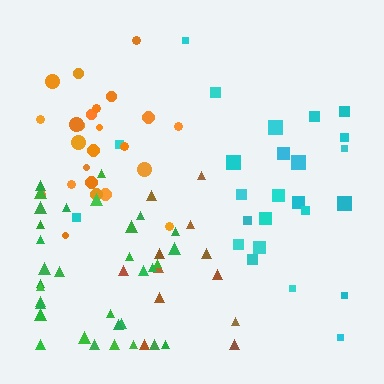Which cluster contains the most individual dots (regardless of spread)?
Green (34).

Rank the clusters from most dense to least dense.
orange, green, cyan, brown.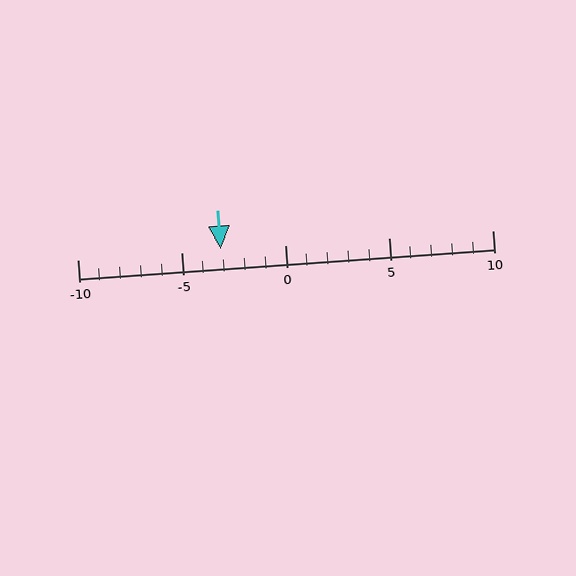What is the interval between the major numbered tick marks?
The major tick marks are spaced 5 units apart.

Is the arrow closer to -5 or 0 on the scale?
The arrow is closer to -5.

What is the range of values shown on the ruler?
The ruler shows values from -10 to 10.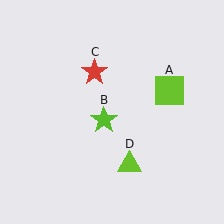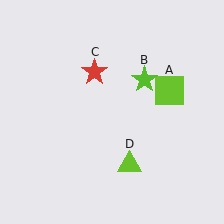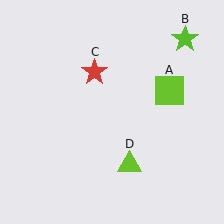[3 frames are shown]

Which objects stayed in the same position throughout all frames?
Lime square (object A) and red star (object C) and lime triangle (object D) remained stationary.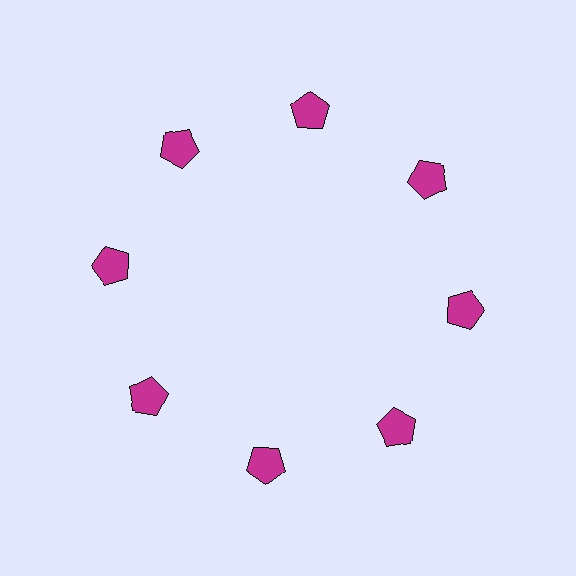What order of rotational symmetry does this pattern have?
This pattern has 8-fold rotational symmetry.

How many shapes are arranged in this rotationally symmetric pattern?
There are 8 shapes, arranged in 8 groups of 1.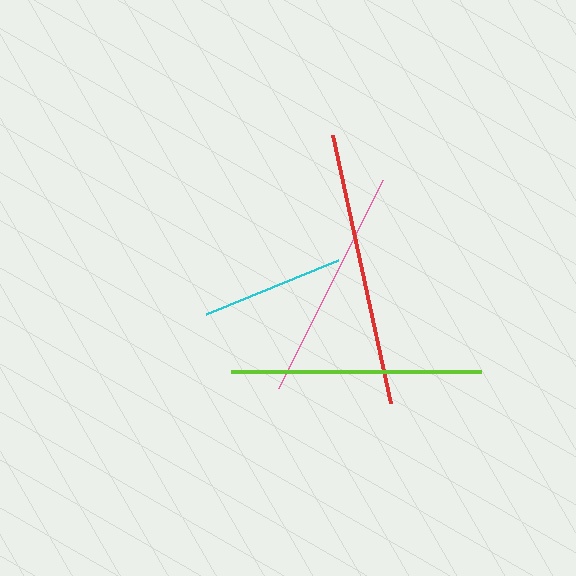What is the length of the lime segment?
The lime segment is approximately 250 pixels long.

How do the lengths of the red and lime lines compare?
The red and lime lines are approximately the same length.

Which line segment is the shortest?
The cyan line is the shortest at approximately 142 pixels.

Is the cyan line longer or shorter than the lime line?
The lime line is longer than the cyan line.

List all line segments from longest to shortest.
From longest to shortest: red, lime, pink, cyan.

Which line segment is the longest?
The red line is the longest at approximately 275 pixels.